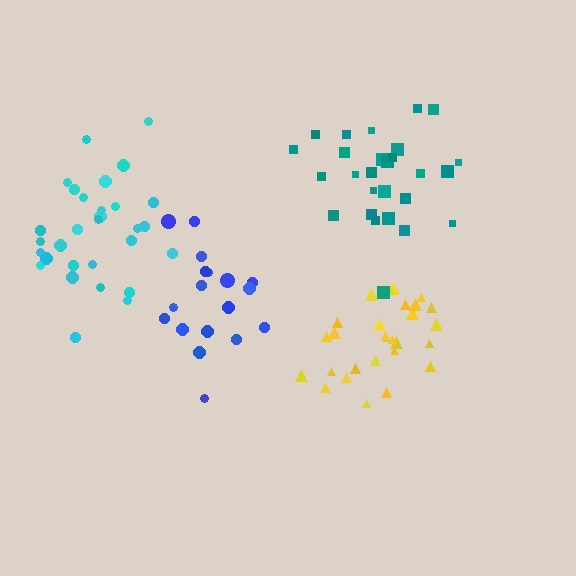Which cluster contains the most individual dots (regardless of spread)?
Cyan (30).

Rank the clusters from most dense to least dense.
yellow, blue, teal, cyan.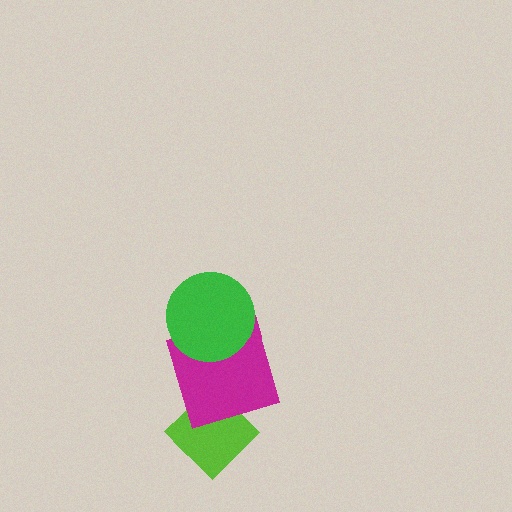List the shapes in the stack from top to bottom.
From top to bottom: the green circle, the magenta square, the lime diamond.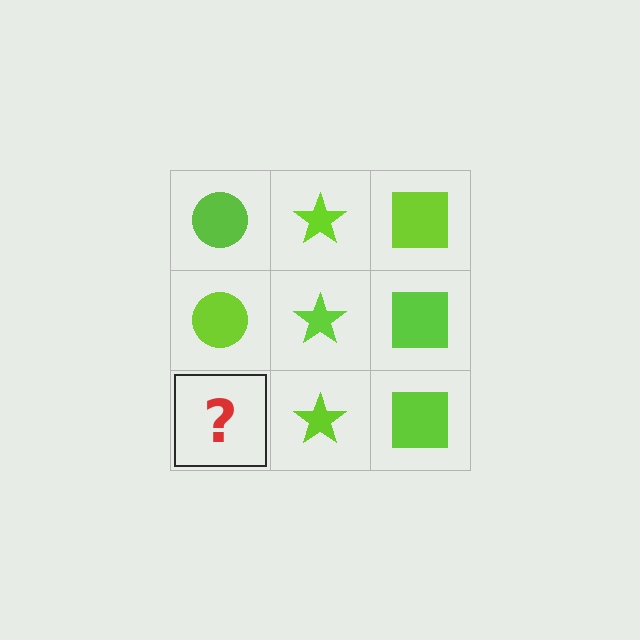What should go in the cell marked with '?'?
The missing cell should contain a lime circle.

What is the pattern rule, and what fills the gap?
The rule is that each column has a consistent shape. The gap should be filled with a lime circle.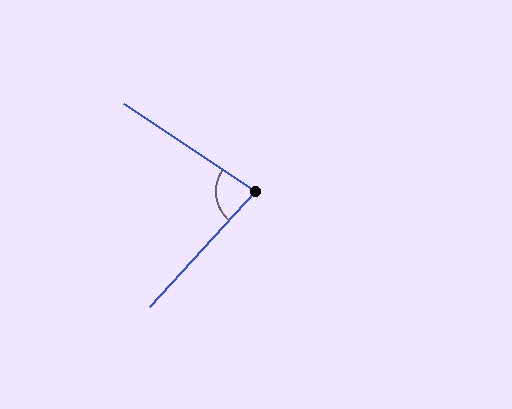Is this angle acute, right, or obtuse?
It is acute.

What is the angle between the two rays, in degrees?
Approximately 81 degrees.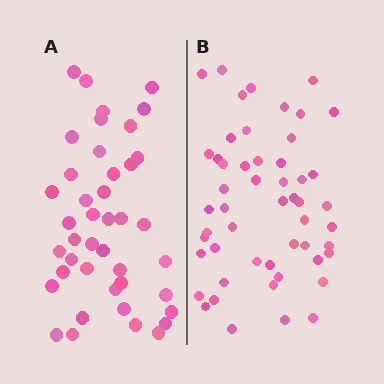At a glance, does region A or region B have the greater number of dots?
Region B (the right region) has more dots.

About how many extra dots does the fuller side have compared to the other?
Region B has roughly 10 or so more dots than region A.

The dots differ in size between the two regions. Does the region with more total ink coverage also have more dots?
No. Region A has more total ink coverage because its dots are larger, but region B actually contains more individual dots. Total area can be misleading — the number of items is what matters here.